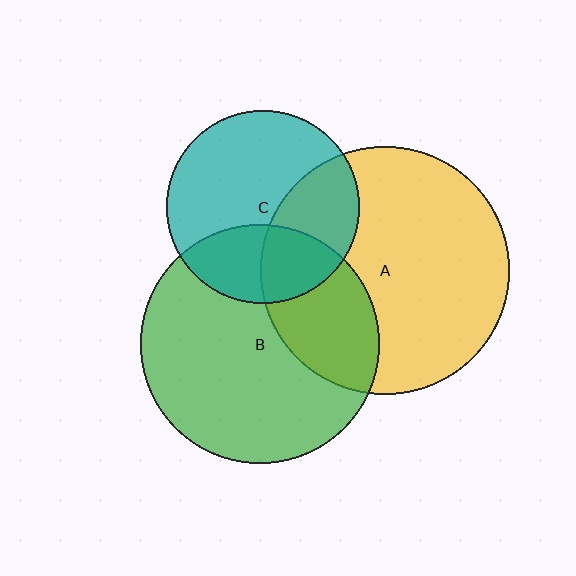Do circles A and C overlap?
Yes.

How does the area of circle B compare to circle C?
Approximately 1.5 times.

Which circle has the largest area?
Circle A (yellow).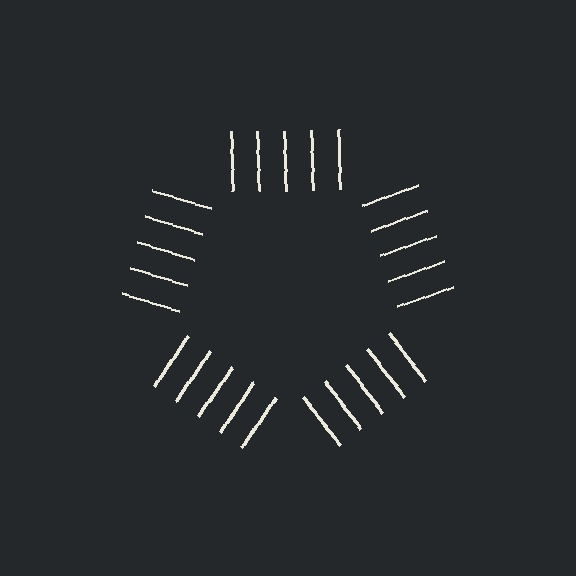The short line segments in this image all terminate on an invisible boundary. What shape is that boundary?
An illusory pentagon — the line segments terminate on its edges but no continuous stroke is drawn.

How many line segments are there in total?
25 — 5 along each of the 5 edges.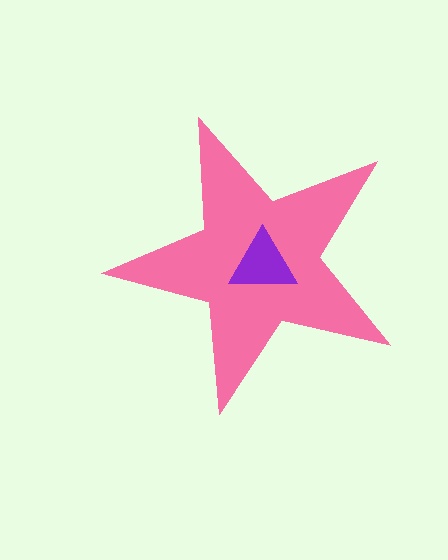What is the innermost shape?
The purple triangle.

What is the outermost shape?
The pink star.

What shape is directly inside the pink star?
The purple triangle.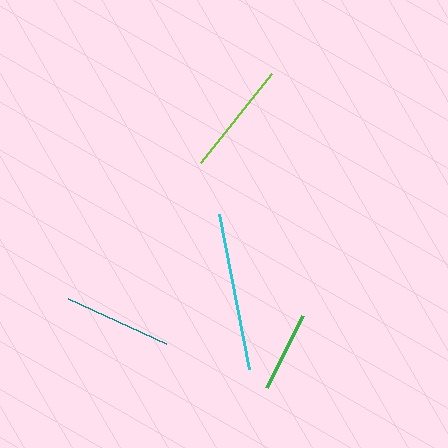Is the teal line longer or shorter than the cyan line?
The cyan line is longer than the teal line.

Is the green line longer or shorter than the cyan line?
The cyan line is longer than the green line.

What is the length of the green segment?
The green segment is approximately 81 pixels long.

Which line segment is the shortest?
The green line is the shortest at approximately 81 pixels.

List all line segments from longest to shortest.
From longest to shortest: cyan, lime, teal, green.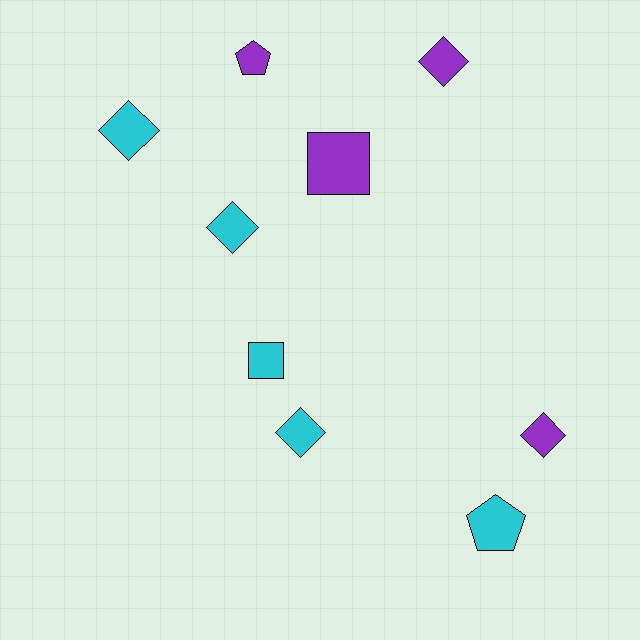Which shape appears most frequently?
Diamond, with 5 objects.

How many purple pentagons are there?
There is 1 purple pentagon.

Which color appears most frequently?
Cyan, with 5 objects.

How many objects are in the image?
There are 9 objects.